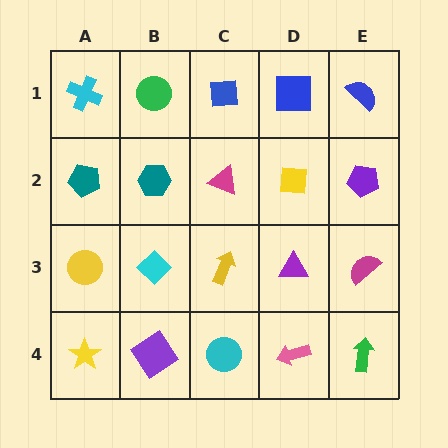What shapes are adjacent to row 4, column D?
A purple triangle (row 3, column D), a cyan circle (row 4, column C), a green arrow (row 4, column E).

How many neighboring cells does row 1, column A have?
2.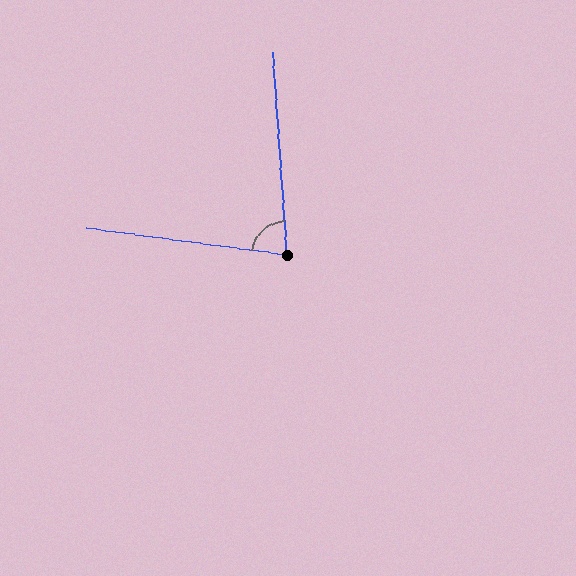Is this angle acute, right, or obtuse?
It is acute.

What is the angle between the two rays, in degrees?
Approximately 78 degrees.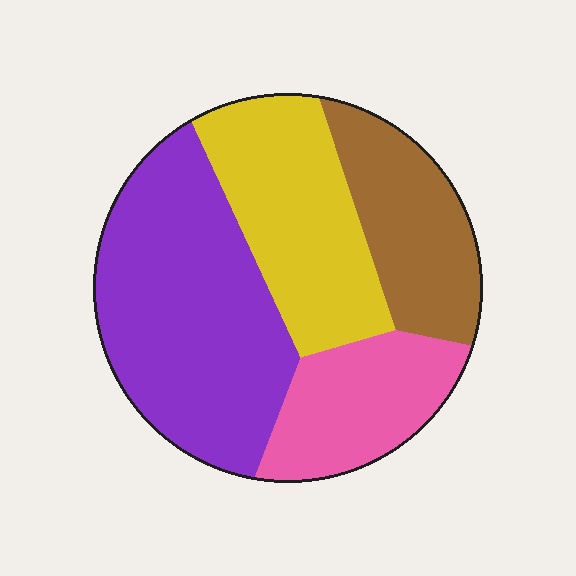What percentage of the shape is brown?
Brown covers roughly 20% of the shape.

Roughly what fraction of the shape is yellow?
Yellow takes up about one quarter (1/4) of the shape.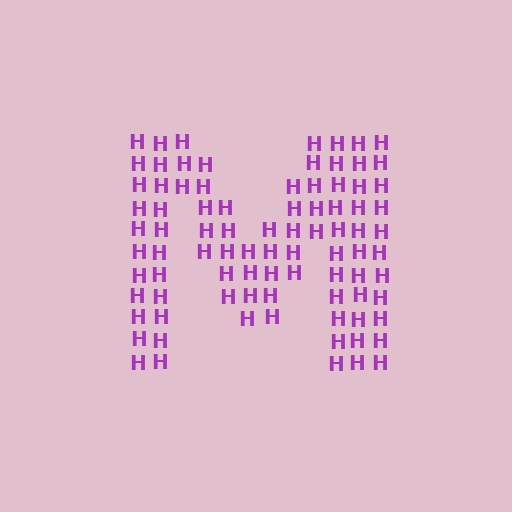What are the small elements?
The small elements are letter H's.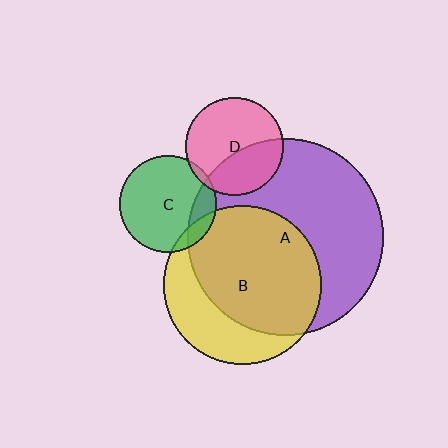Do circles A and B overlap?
Yes.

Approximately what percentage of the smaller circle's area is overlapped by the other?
Approximately 70%.